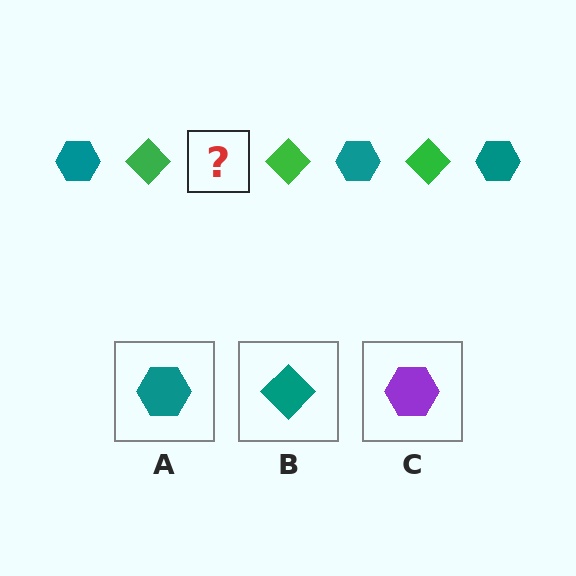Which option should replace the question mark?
Option A.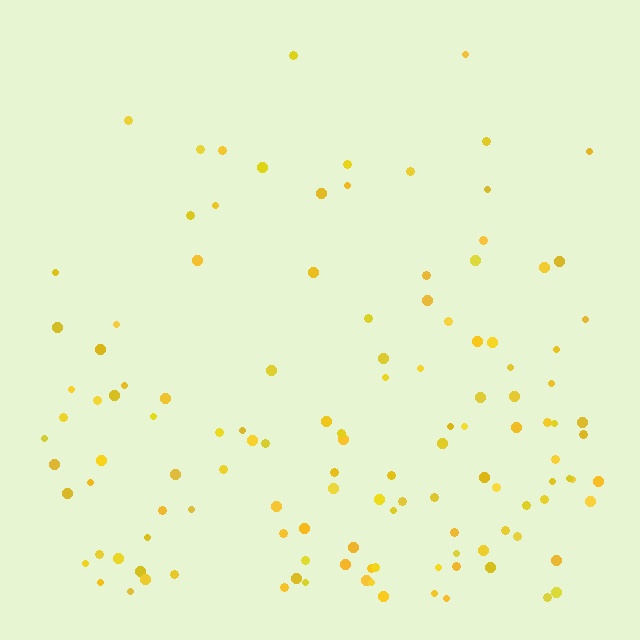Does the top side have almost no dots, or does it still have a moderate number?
Still a moderate number, just noticeably fewer than the bottom.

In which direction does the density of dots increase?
From top to bottom, with the bottom side densest.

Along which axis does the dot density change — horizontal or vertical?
Vertical.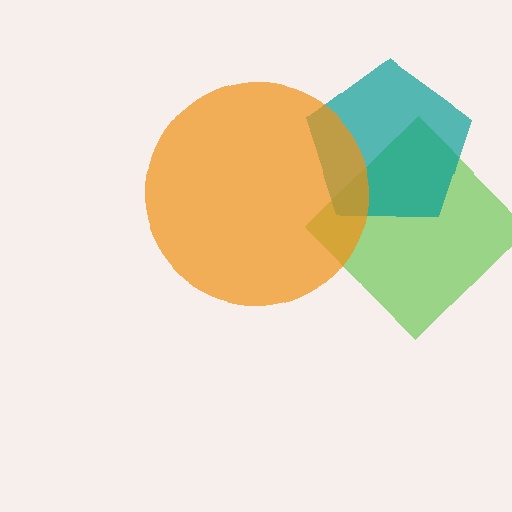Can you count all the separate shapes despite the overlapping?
Yes, there are 3 separate shapes.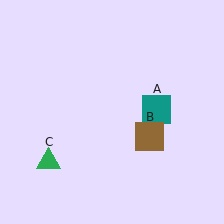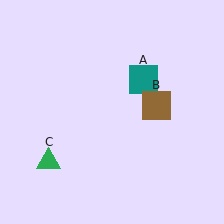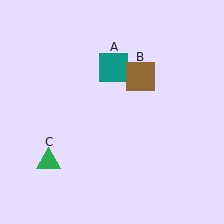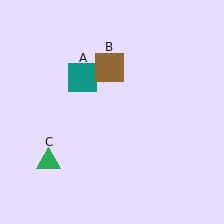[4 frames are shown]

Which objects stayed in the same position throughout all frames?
Green triangle (object C) remained stationary.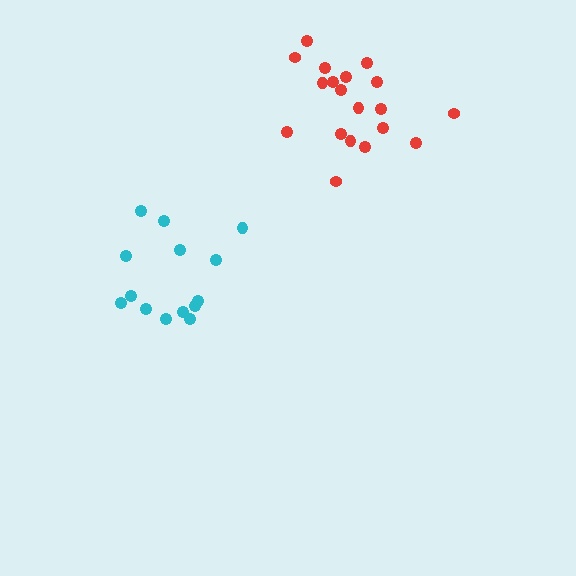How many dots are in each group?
Group 1: 19 dots, Group 2: 14 dots (33 total).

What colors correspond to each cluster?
The clusters are colored: red, cyan.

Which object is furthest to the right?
The red cluster is rightmost.